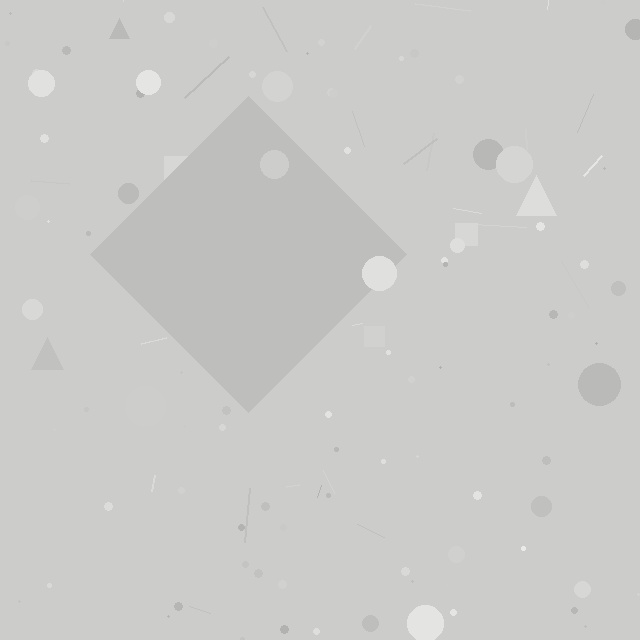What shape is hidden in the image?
A diamond is hidden in the image.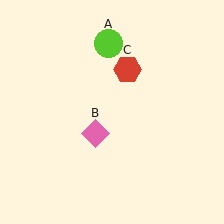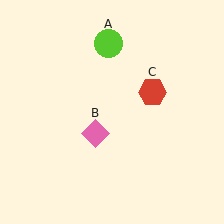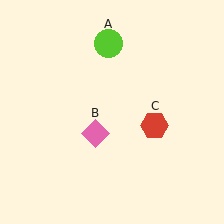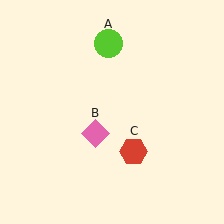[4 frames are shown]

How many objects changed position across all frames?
1 object changed position: red hexagon (object C).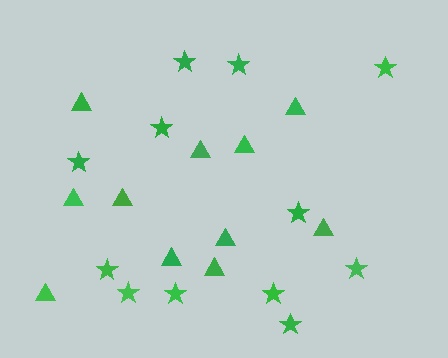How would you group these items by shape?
There are 2 groups: one group of stars (12) and one group of triangles (11).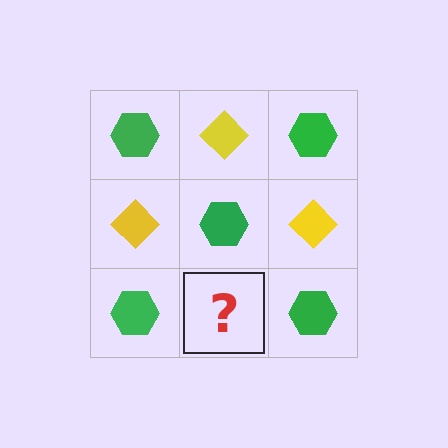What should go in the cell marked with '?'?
The missing cell should contain a yellow diamond.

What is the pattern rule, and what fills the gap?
The rule is that it alternates green hexagon and yellow diamond in a checkerboard pattern. The gap should be filled with a yellow diamond.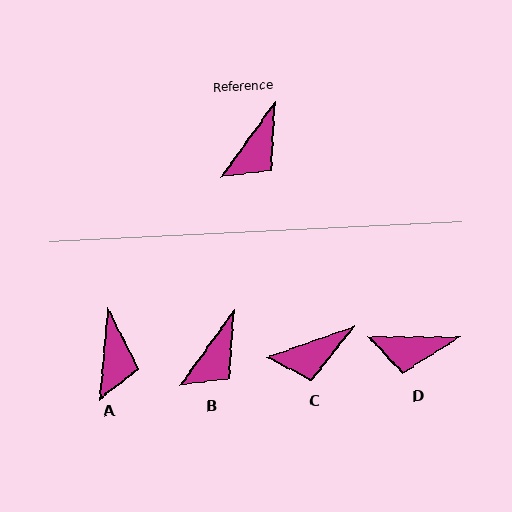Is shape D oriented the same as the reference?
No, it is off by about 55 degrees.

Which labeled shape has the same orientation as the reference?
B.